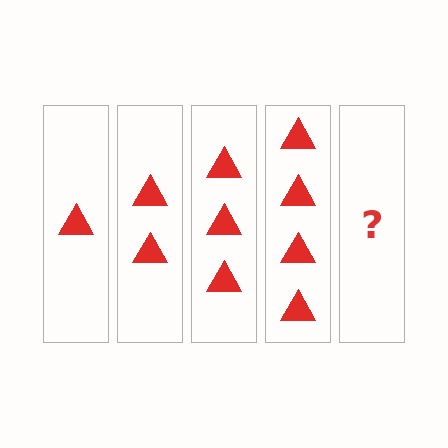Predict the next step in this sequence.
The next step is 5 triangles.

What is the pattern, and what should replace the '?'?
The pattern is that each step adds one more triangle. The '?' should be 5 triangles.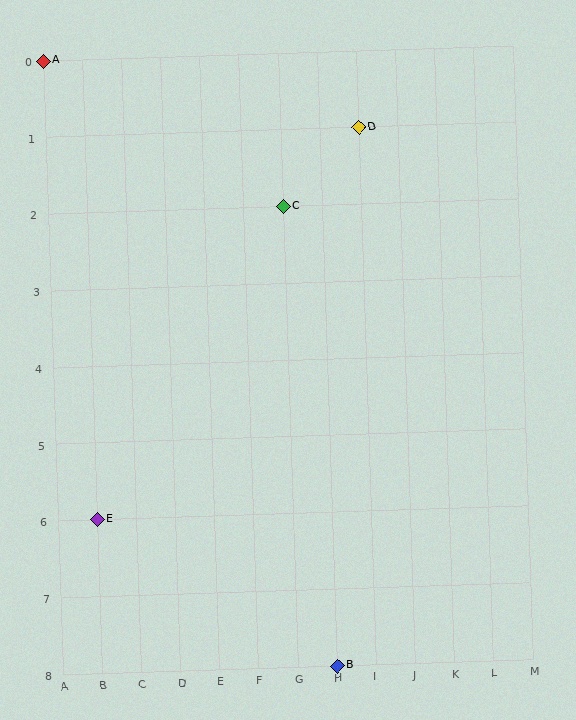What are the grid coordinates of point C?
Point C is at grid coordinates (G, 2).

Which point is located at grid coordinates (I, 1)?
Point D is at (I, 1).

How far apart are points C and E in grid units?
Points C and E are 5 columns and 4 rows apart (about 6.4 grid units diagonally).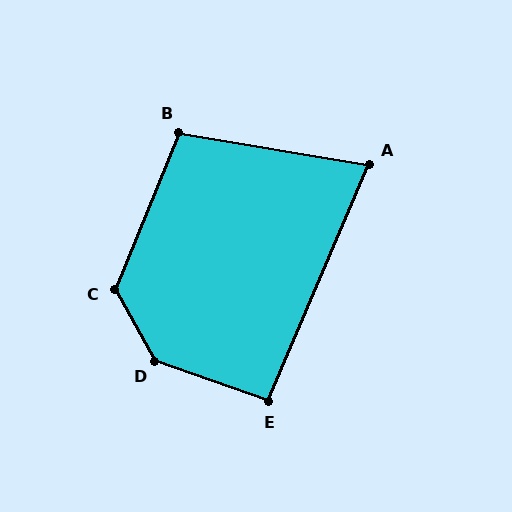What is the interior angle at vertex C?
Approximately 128 degrees (obtuse).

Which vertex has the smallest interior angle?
A, at approximately 76 degrees.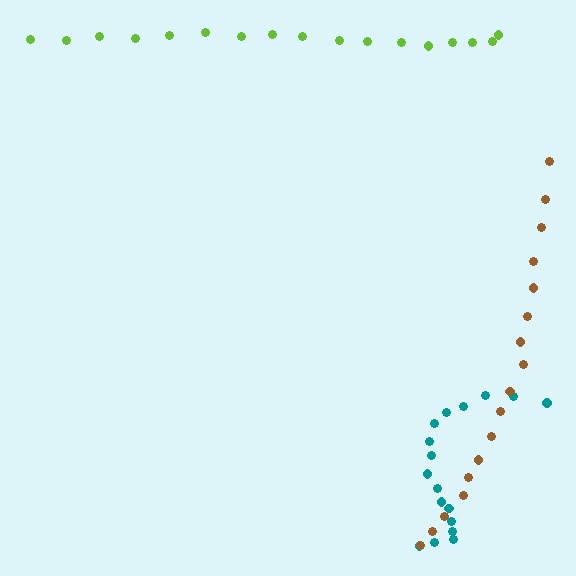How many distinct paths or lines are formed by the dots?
There are 3 distinct paths.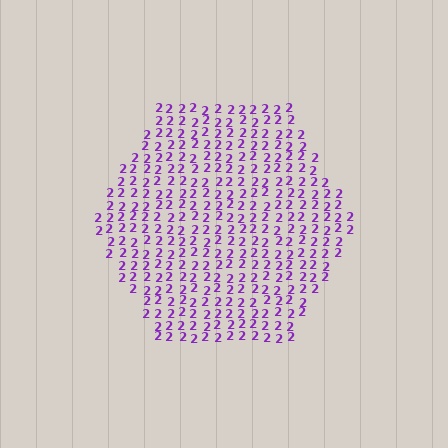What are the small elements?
The small elements are digit 2's.